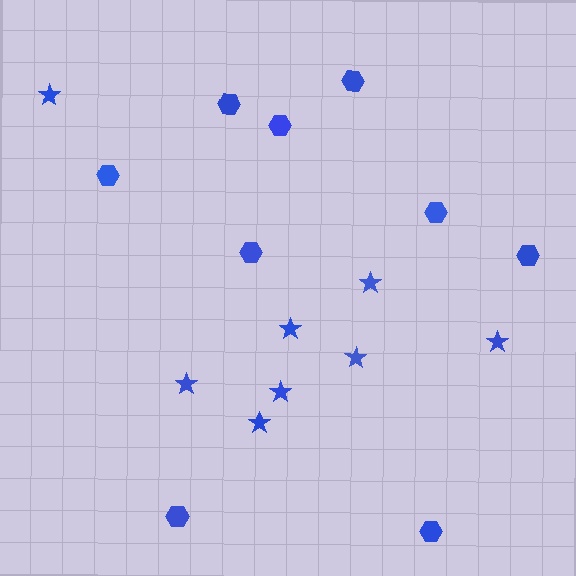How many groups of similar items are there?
There are 2 groups: one group of stars (8) and one group of hexagons (9).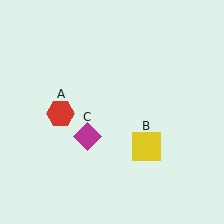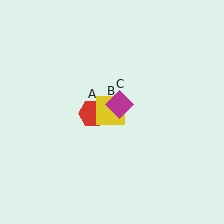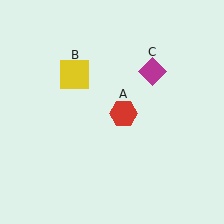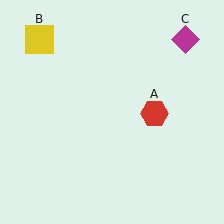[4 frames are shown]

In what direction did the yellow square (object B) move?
The yellow square (object B) moved up and to the left.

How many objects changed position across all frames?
3 objects changed position: red hexagon (object A), yellow square (object B), magenta diamond (object C).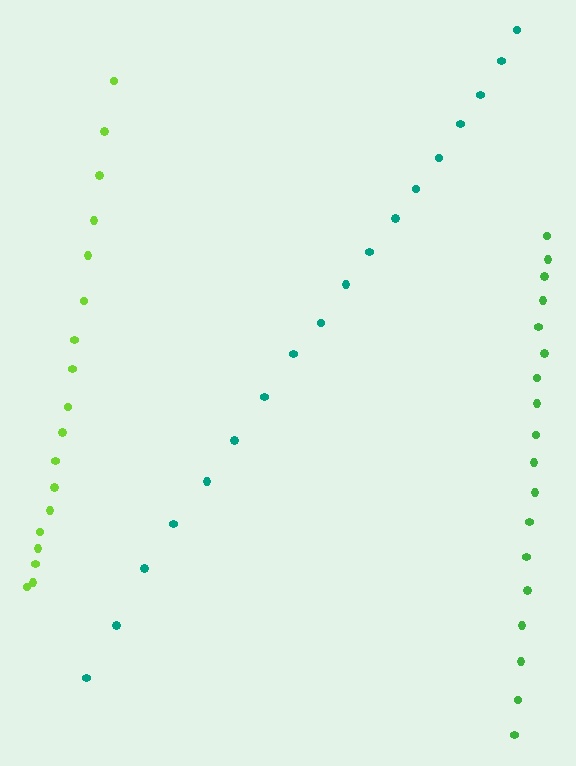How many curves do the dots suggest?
There are 3 distinct paths.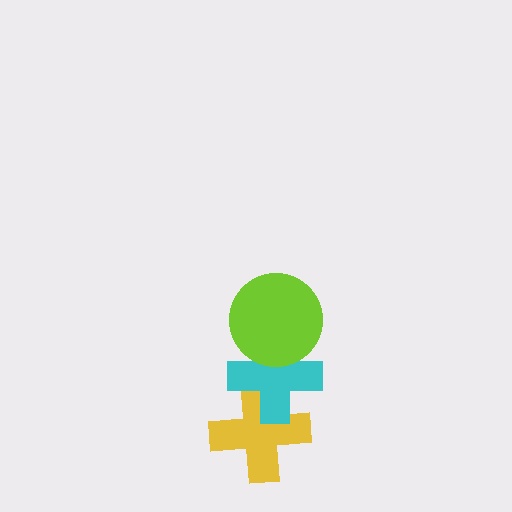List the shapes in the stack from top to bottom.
From top to bottom: the lime circle, the cyan cross, the yellow cross.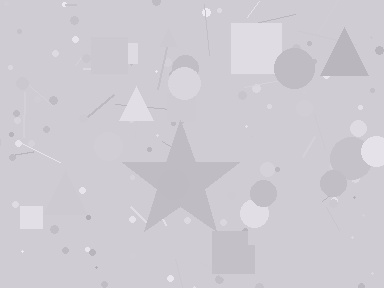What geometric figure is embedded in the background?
A star is embedded in the background.